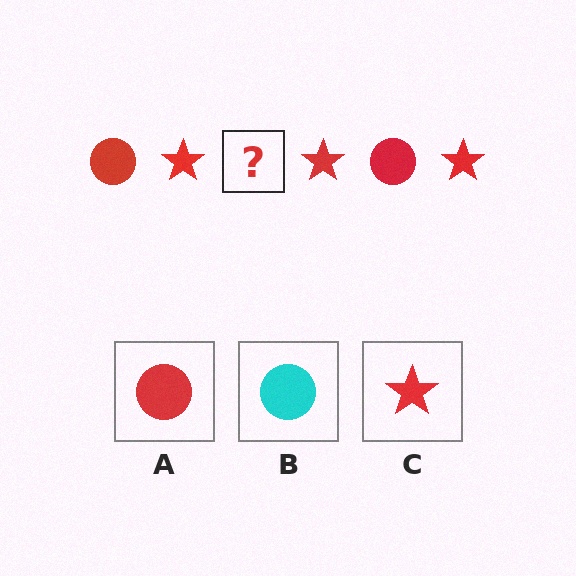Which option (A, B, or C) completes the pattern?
A.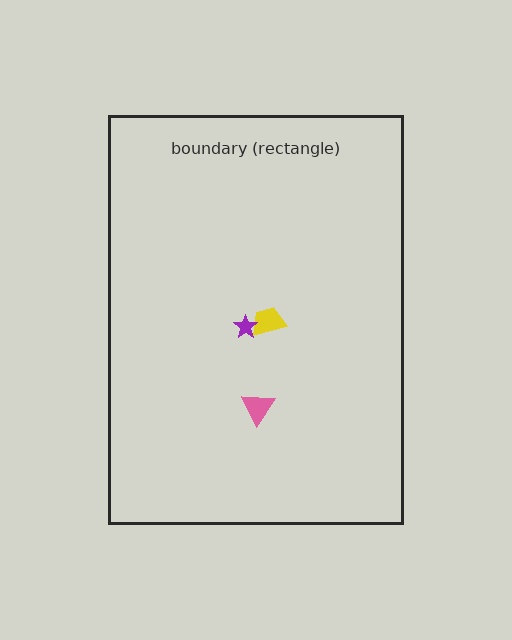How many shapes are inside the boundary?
3 inside, 0 outside.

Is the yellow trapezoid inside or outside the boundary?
Inside.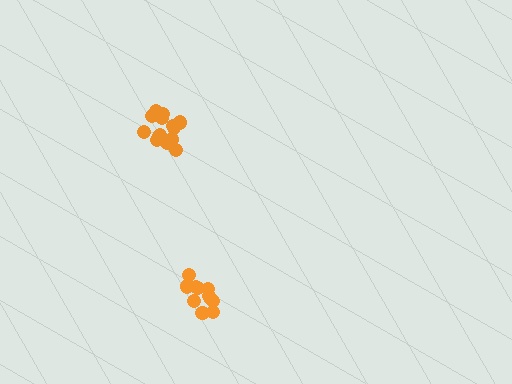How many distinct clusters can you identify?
There are 2 distinct clusters.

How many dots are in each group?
Group 1: 15 dots, Group 2: 11 dots (26 total).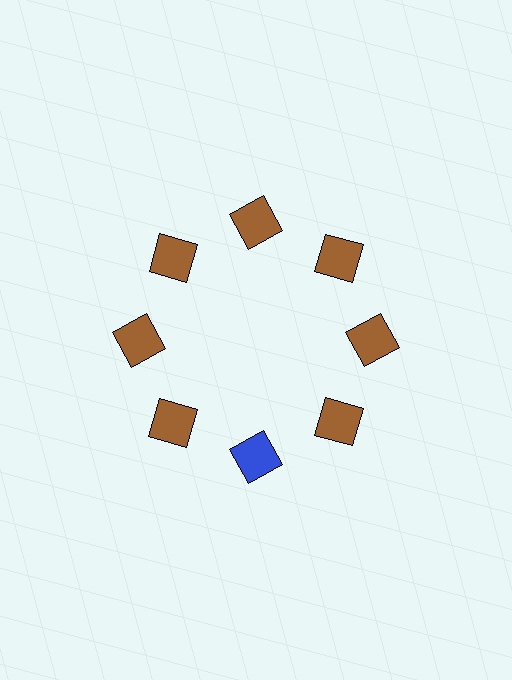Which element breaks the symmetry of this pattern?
The blue square at roughly the 6 o'clock position breaks the symmetry. All other shapes are brown squares.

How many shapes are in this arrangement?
There are 8 shapes arranged in a ring pattern.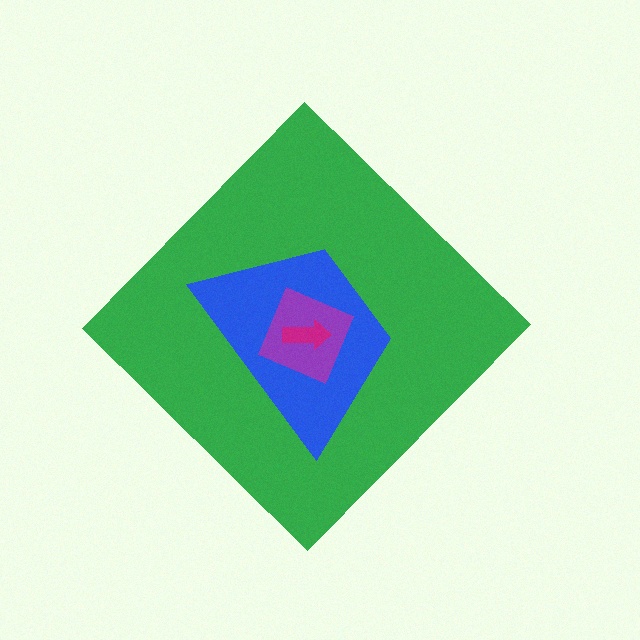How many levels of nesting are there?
4.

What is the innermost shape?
The magenta arrow.